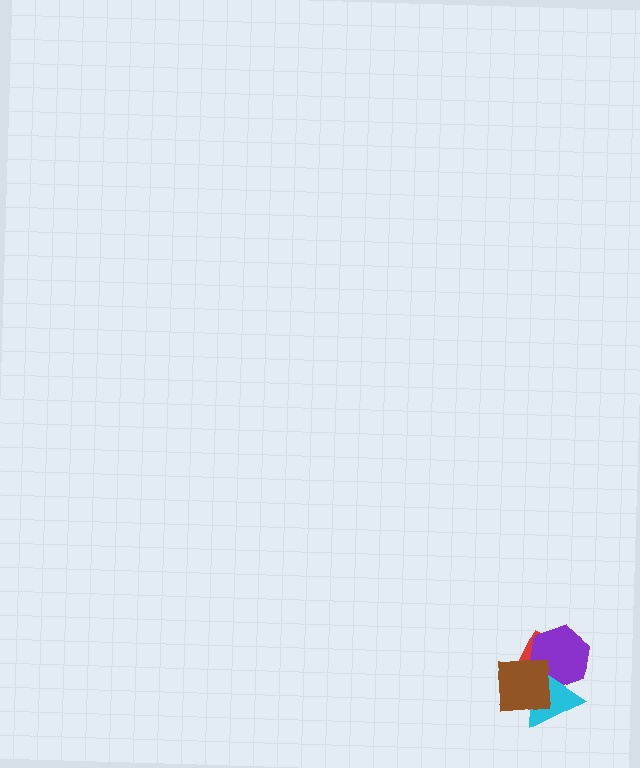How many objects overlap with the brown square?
3 objects overlap with the brown square.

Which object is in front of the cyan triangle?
The brown square is in front of the cyan triangle.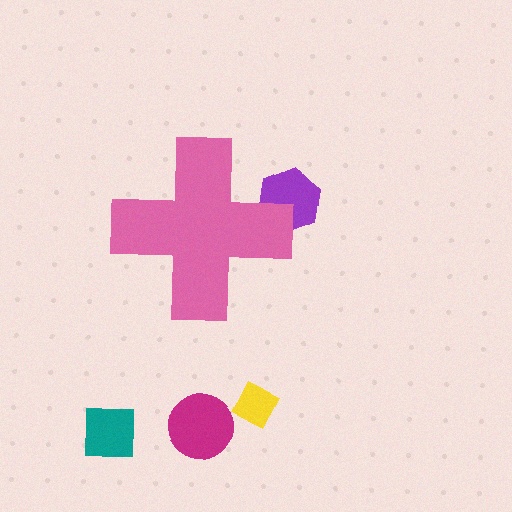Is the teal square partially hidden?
No, the teal square is fully visible.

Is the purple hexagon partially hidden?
Yes, the purple hexagon is partially hidden behind the pink cross.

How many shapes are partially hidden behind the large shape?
1 shape is partially hidden.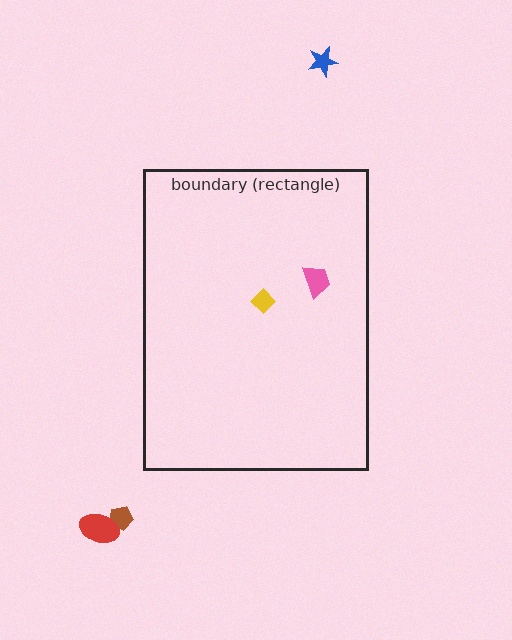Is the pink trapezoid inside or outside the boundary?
Inside.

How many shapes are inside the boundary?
2 inside, 3 outside.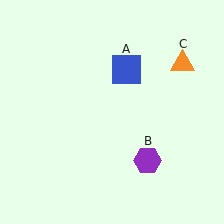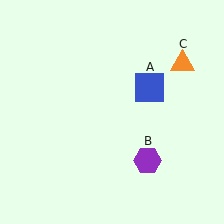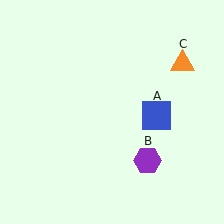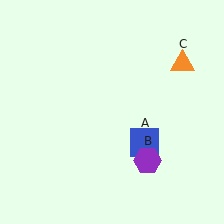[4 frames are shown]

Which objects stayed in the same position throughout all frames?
Purple hexagon (object B) and orange triangle (object C) remained stationary.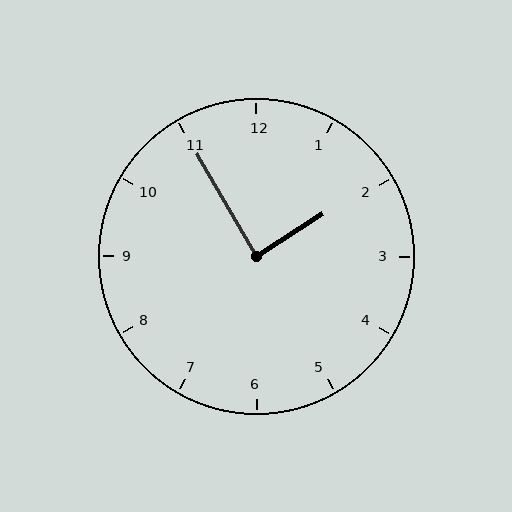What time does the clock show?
1:55.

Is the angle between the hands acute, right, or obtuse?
It is right.